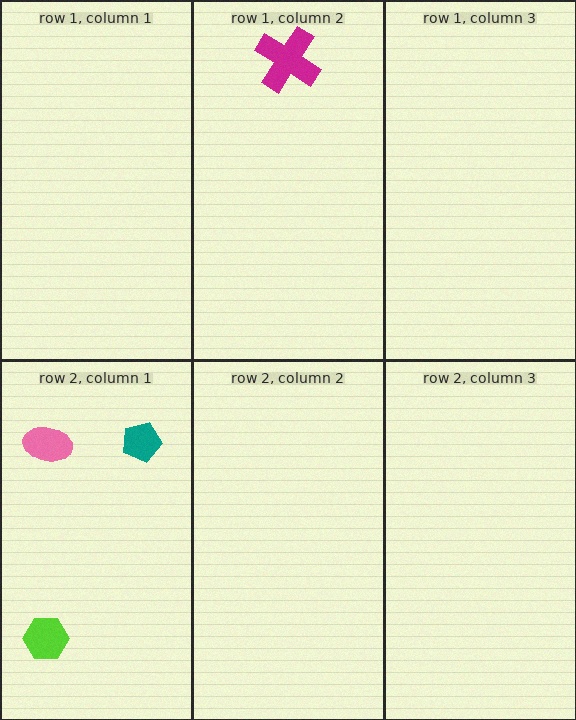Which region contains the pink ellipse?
The row 2, column 1 region.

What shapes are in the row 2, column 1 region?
The lime hexagon, the pink ellipse, the teal pentagon.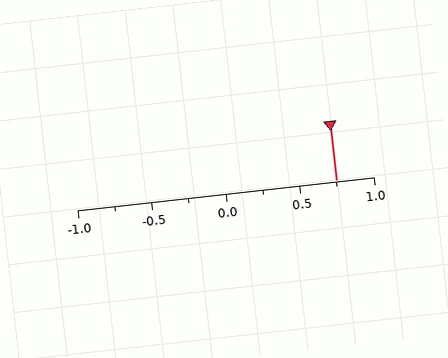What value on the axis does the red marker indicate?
The marker indicates approximately 0.75.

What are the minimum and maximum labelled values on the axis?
The axis runs from -1.0 to 1.0.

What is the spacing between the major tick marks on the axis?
The major ticks are spaced 0.5 apart.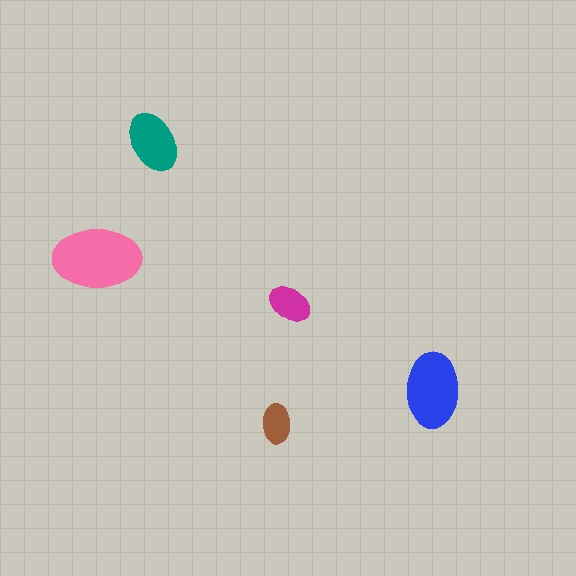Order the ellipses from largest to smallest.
the pink one, the blue one, the teal one, the magenta one, the brown one.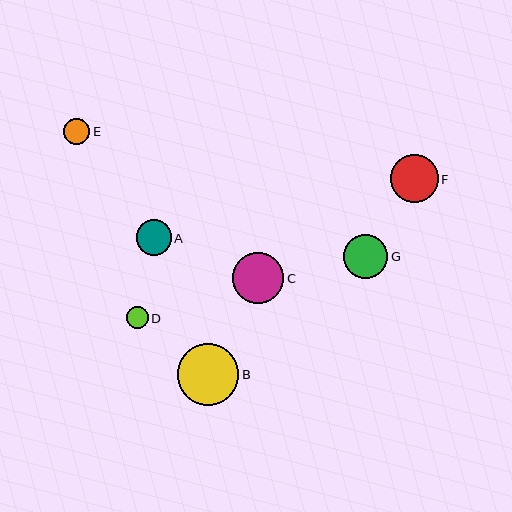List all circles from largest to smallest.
From largest to smallest: B, C, F, G, A, E, D.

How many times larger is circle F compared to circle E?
Circle F is approximately 1.8 times the size of circle E.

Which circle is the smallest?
Circle D is the smallest with a size of approximately 22 pixels.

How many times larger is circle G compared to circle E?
Circle G is approximately 1.7 times the size of circle E.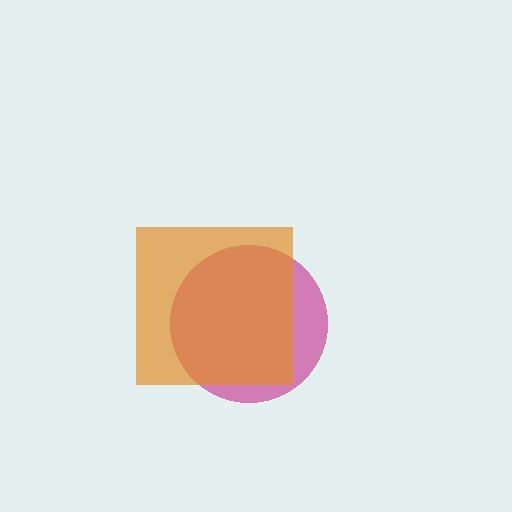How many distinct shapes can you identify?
There are 2 distinct shapes: a magenta circle, an orange square.